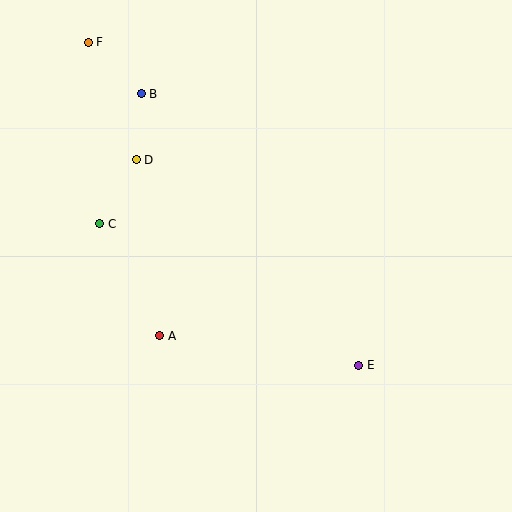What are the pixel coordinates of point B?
Point B is at (141, 94).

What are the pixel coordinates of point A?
Point A is at (160, 336).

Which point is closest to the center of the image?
Point A at (160, 336) is closest to the center.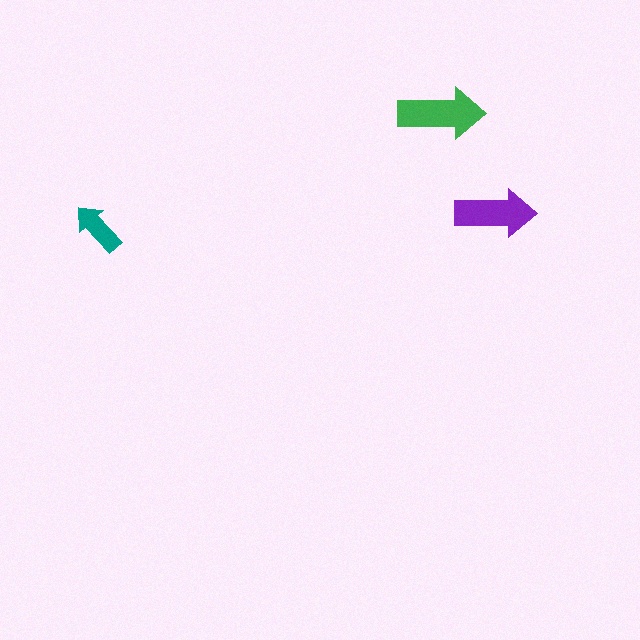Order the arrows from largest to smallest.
the green one, the purple one, the teal one.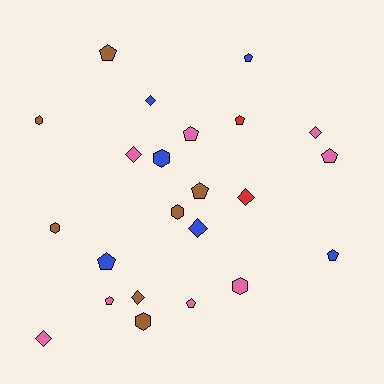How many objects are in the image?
There are 23 objects.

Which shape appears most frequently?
Pentagon, with 10 objects.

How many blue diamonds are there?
There are 2 blue diamonds.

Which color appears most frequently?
Pink, with 8 objects.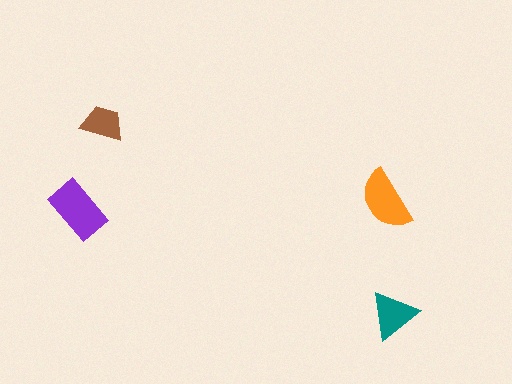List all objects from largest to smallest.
The purple rectangle, the orange semicircle, the teal triangle, the brown trapezoid.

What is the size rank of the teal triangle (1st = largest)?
3rd.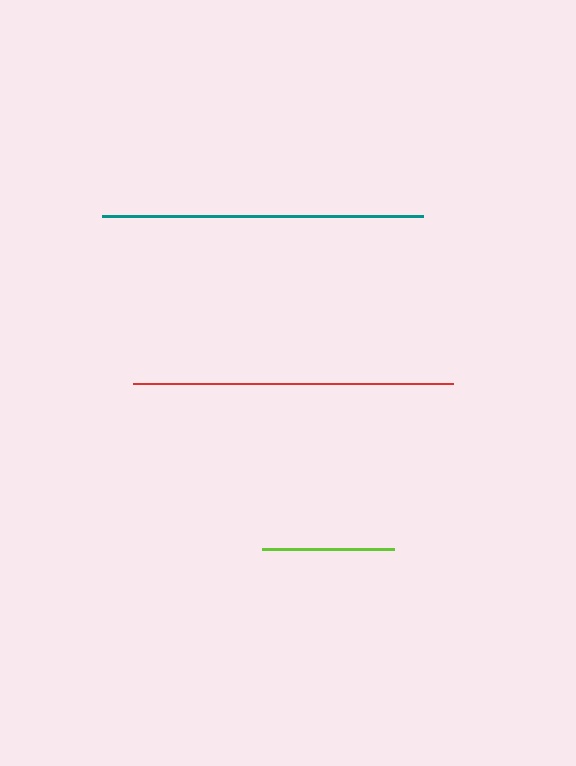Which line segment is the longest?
The red line is the longest at approximately 321 pixels.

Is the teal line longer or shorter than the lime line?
The teal line is longer than the lime line.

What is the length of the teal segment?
The teal segment is approximately 321 pixels long.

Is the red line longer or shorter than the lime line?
The red line is longer than the lime line.